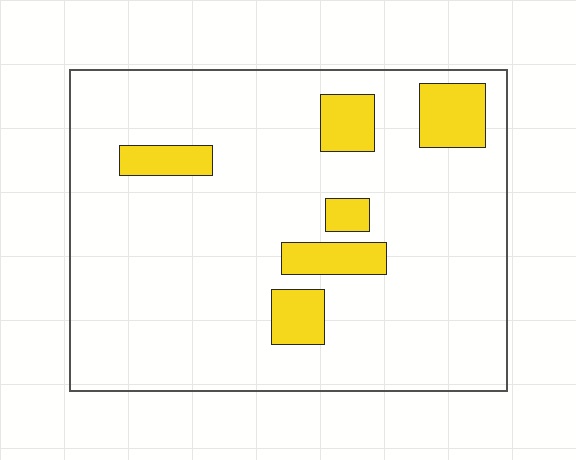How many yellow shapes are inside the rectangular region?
6.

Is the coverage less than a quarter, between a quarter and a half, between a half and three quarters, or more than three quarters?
Less than a quarter.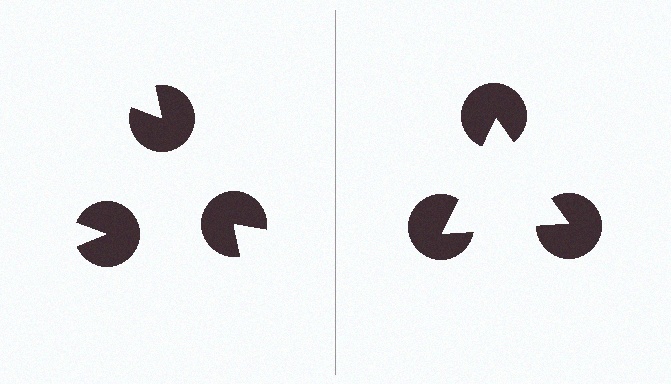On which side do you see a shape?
An illusory triangle appears on the right side. On the left side the wedge cuts are rotated, so no coherent shape forms.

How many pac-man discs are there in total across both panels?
6 — 3 on each side.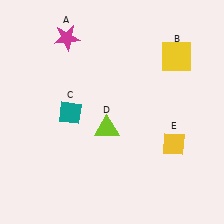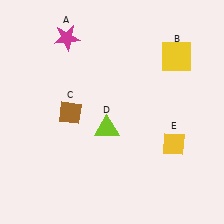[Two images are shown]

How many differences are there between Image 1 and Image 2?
There is 1 difference between the two images.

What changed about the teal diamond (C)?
In Image 1, C is teal. In Image 2, it changed to brown.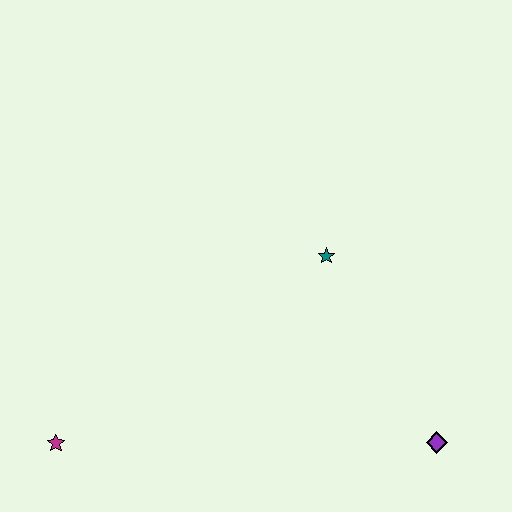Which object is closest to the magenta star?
The teal star is closest to the magenta star.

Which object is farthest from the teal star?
The magenta star is farthest from the teal star.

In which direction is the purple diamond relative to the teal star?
The purple diamond is below the teal star.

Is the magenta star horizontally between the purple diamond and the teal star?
No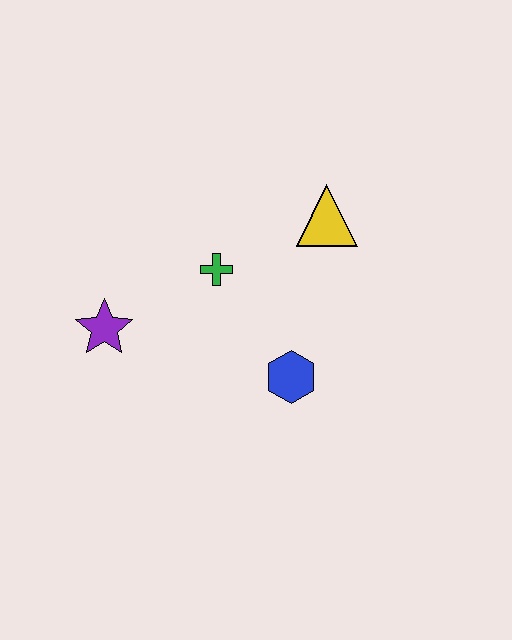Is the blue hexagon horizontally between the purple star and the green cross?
No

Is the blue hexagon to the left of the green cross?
No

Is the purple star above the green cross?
No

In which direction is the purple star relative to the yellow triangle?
The purple star is to the left of the yellow triangle.